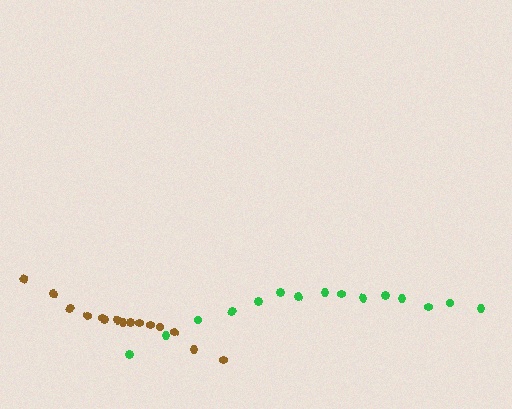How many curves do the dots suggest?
There are 2 distinct paths.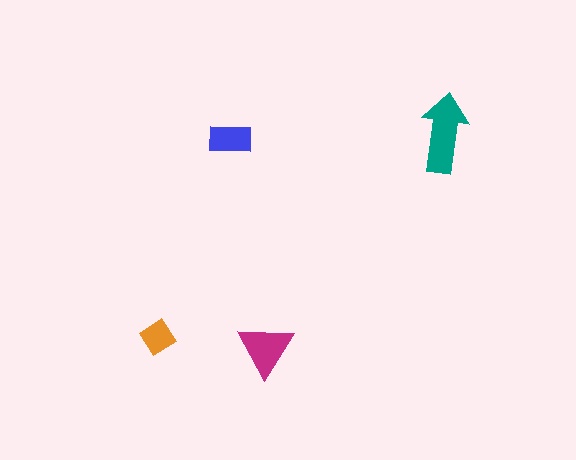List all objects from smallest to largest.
The orange diamond, the blue rectangle, the magenta triangle, the teal arrow.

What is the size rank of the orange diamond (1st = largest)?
4th.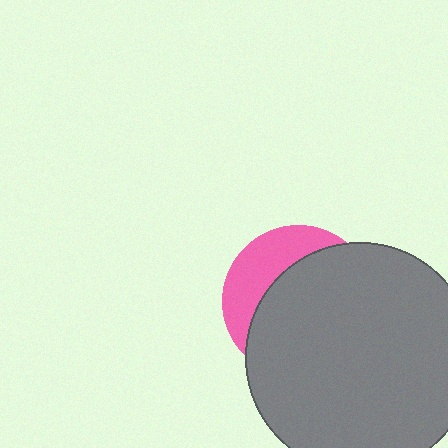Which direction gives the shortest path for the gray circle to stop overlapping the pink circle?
Moving toward the lower-right gives the shortest separation.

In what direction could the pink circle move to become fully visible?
The pink circle could move toward the upper-left. That would shift it out from behind the gray circle entirely.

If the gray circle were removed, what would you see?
You would see the complete pink circle.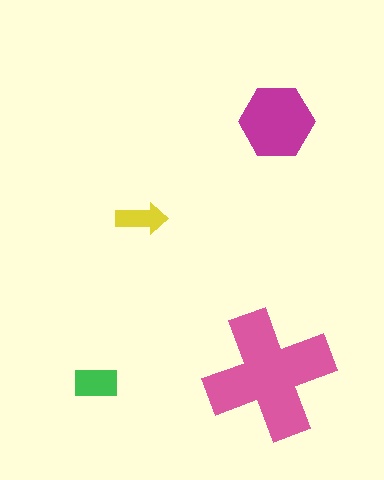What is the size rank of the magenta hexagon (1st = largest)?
2nd.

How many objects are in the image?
There are 4 objects in the image.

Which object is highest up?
The magenta hexagon is topmost.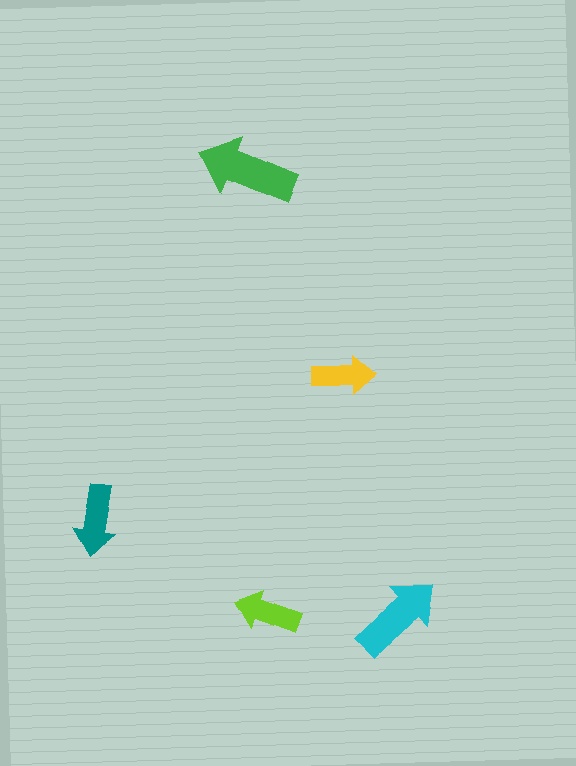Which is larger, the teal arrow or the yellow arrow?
The teal one.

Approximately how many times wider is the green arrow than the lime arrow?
About 1.5 times wider.